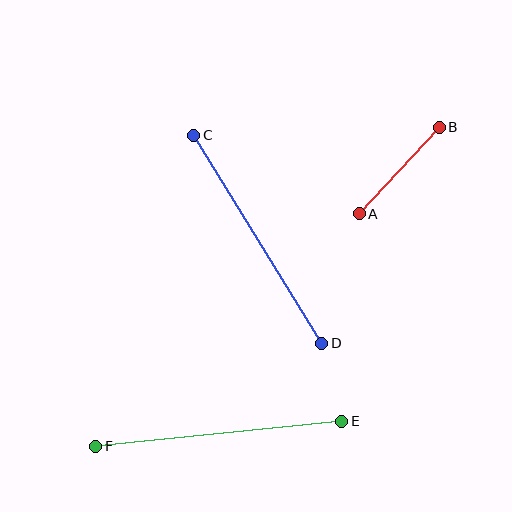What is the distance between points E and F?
The distance is approximately 247 pixels.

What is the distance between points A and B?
The distance is approximately 118 pixels.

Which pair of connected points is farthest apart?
Points E and F are farthest apart.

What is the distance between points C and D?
The distance is approximately 244 pixels.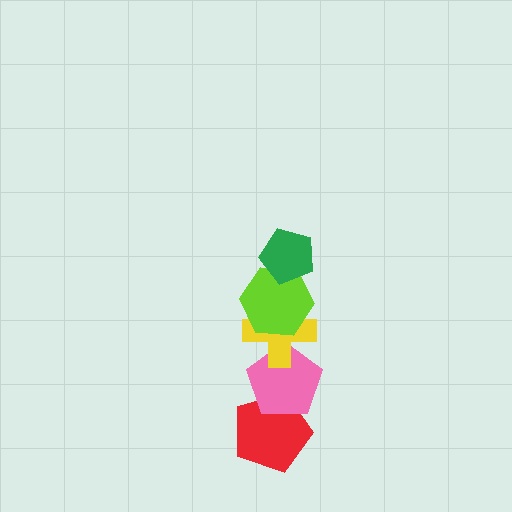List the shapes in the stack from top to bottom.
From top to bottom: the green pentagon, the lime hexagon, the yellow cross, the pink pentagon, the red pentagon.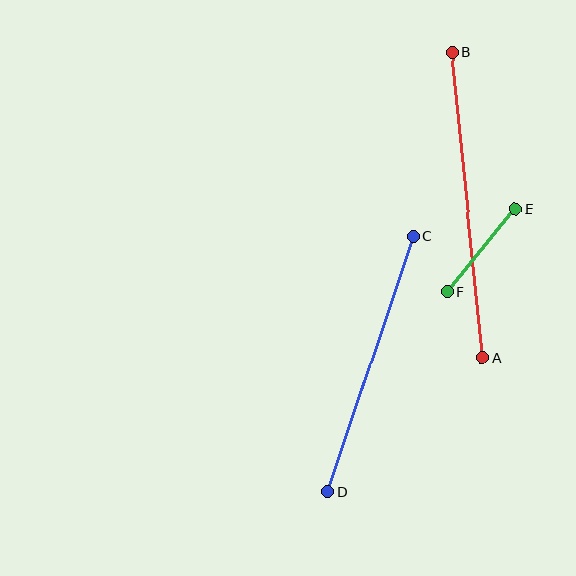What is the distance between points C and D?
The distance is approximately 270 pixels.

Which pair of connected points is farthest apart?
Points A and B are farthest apart.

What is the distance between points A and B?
The distance is approximately 307 pixels.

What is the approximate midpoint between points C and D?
The midpoint is at approximately (371, 364) pixels.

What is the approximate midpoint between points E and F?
The midpoint is at approximately (481, 250) pixels.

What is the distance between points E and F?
The distance is approximately 108 pixels.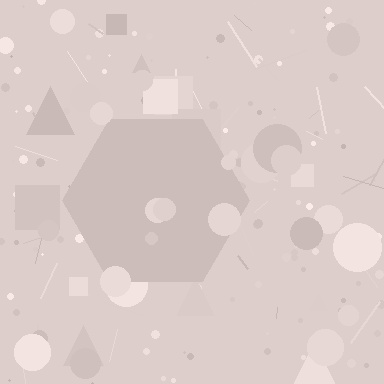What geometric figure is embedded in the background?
A hexagon is embedded in the background.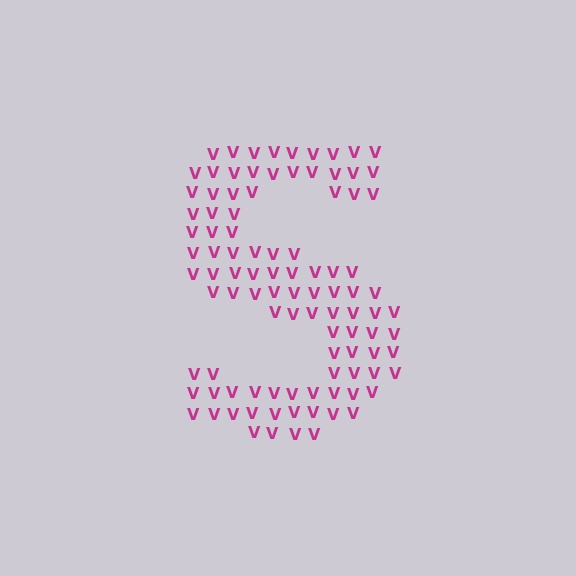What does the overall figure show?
The overall figure shows the letter S.